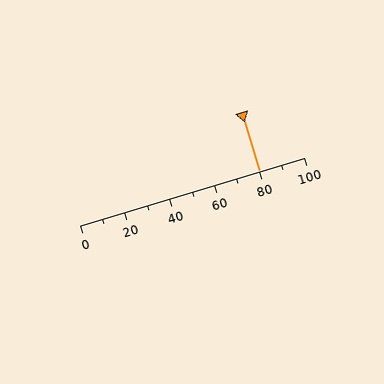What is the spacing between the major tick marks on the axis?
The major ticks are spaced 20 apart.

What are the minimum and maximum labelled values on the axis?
The axis runs from 0 to 100.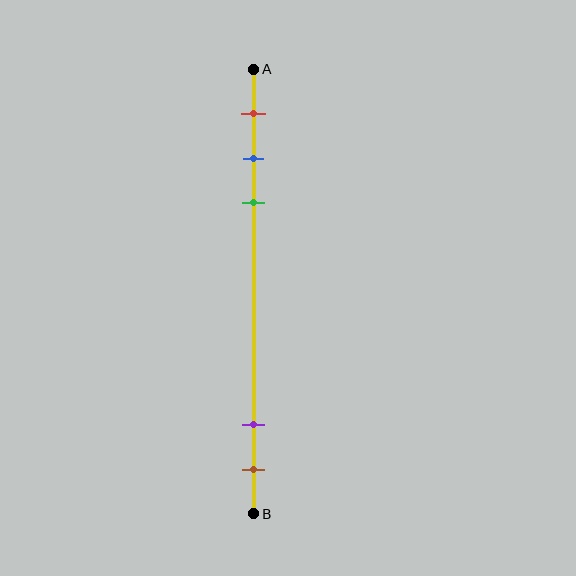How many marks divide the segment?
There are 5 marks dividing the segment.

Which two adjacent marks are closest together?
The blue and green marks are the closest adjacent pair.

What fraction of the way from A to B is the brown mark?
The brown mark is approximately 90% (0.9) of the way from A to B.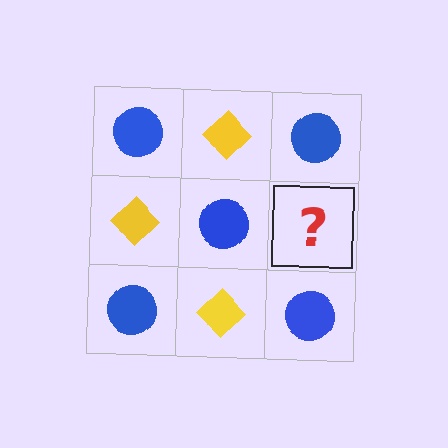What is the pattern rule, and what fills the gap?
The rule is that it alternates blue circle and yellow diamond in a checkerboard pattern. The gap should be filled with a yellow diamond.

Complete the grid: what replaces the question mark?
The question mark should be replaced with a yellow diamond.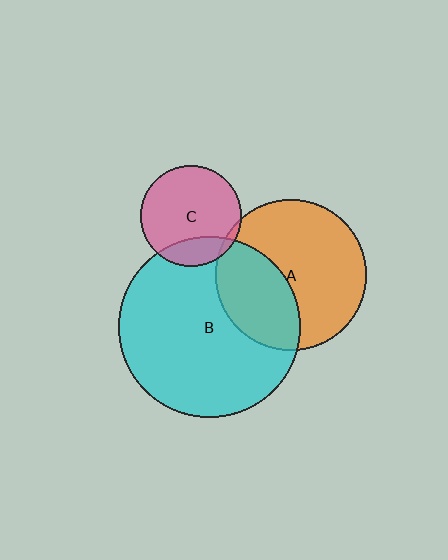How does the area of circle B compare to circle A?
Approximately 1.4 times.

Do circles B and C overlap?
Yes.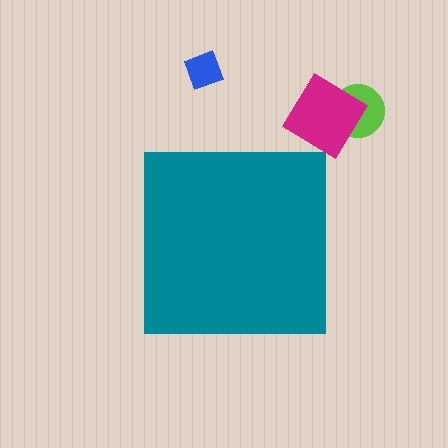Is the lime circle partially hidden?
No, the lime circle is fully visible.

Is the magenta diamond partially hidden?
No, the magenta diamond is fully visible.